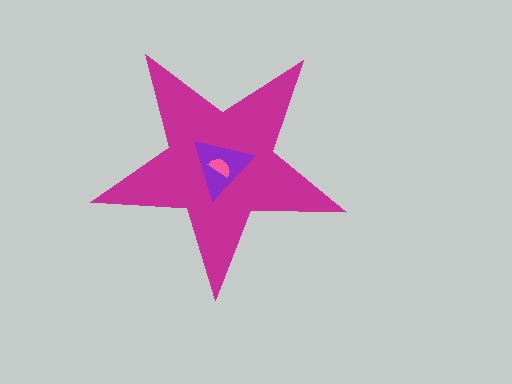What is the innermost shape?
The pink semicircle.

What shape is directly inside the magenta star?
The purple triangle.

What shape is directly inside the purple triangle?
The pink semicircle.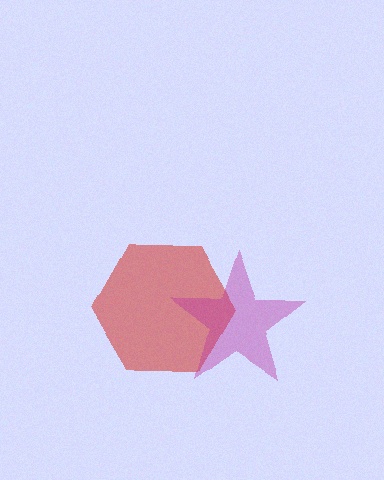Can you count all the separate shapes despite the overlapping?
Yes, there are 2 separate shapes.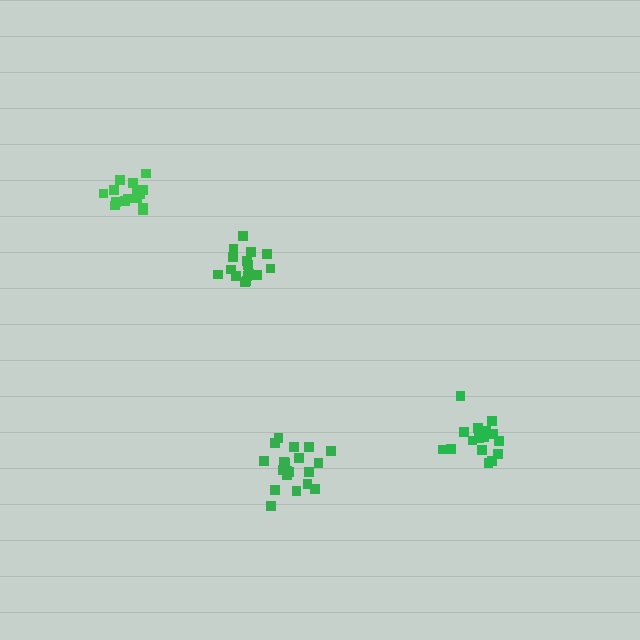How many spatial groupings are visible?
There are 4 spatial groupings.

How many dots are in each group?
Group 1: 16 dots, Group 2: 16 dots, Group 3: 16 dots, Group 4: 20 dots (68 total).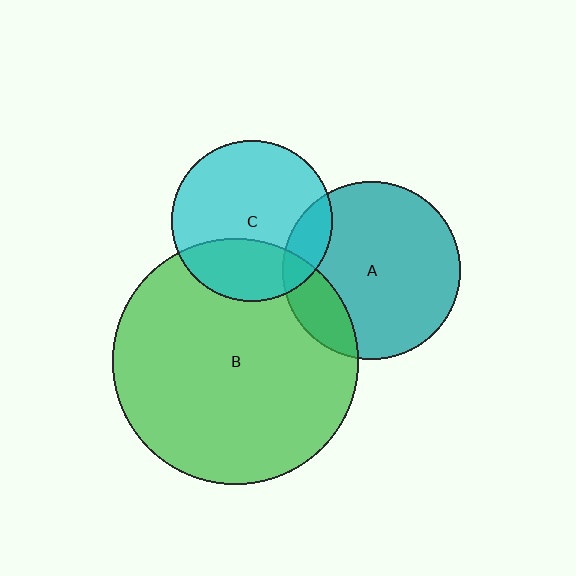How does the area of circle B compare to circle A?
Approximately 1.9 times.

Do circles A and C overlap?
Yes.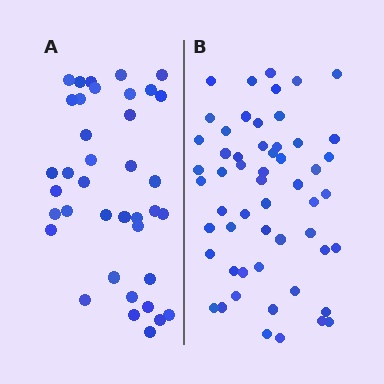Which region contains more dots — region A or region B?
Region B (the right region) has more dots.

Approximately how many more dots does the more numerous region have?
Region B has approximately 15 more dots than region A.